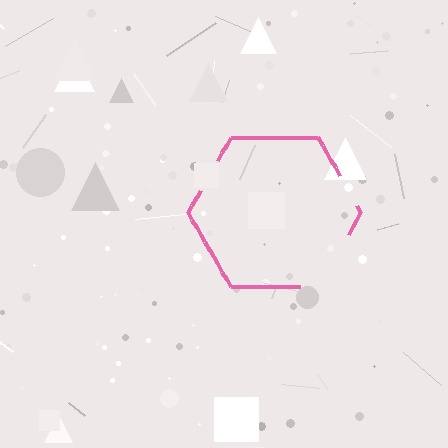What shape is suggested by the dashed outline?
The dashed outline suggests a hexagon.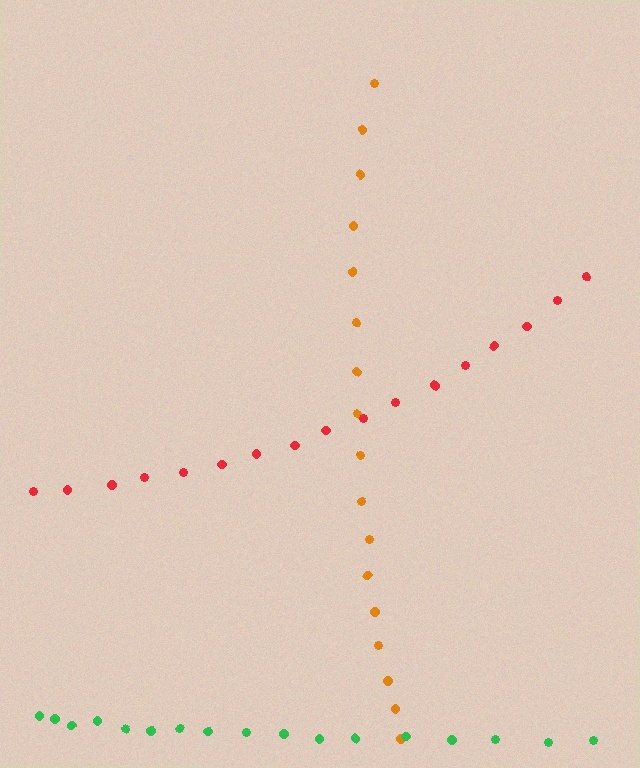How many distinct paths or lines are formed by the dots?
There are 3 distinct paths.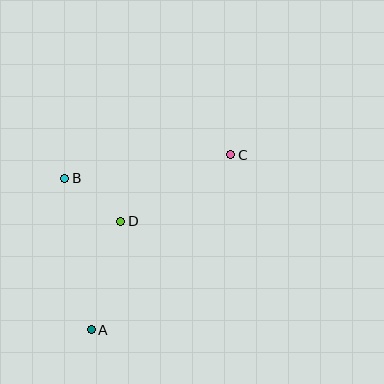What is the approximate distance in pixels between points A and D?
The distance between A and D is approximately 112 pixels.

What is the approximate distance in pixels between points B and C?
The distance between B and C is approximately 168 pixels.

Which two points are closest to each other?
Points B and D are closest to each other.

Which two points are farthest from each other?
Points A and C are farthest from each other.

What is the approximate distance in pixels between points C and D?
The distance between C and D is approximately 129 pixels.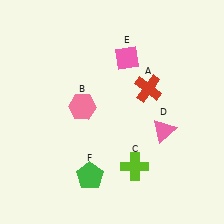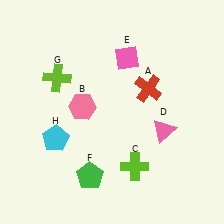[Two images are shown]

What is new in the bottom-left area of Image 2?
A cyan pentagon (H) was added in the bottom-left area of Image 2.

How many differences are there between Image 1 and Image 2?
There are 2 differences between the two images.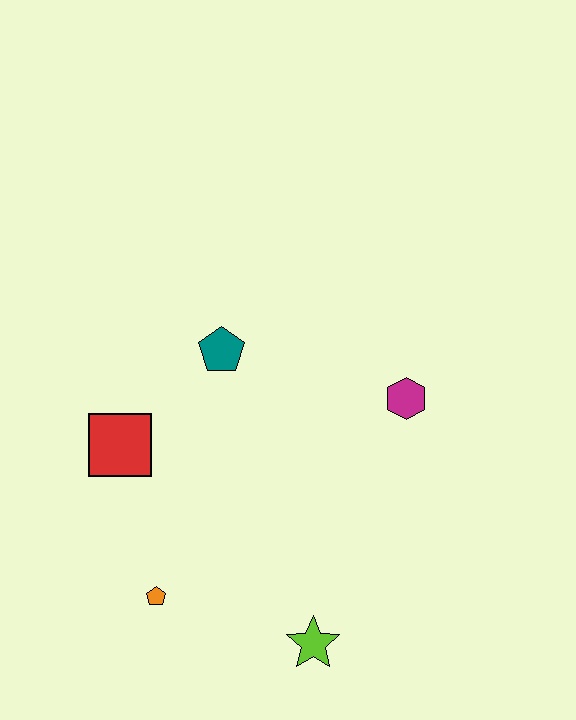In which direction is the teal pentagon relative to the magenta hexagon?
The teal pentagon is to the left of the magenta hexagon.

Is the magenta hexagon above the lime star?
Yes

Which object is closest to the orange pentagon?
The red square is closest to the orange pentagon.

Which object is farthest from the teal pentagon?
The lime star is farthest from the teal pentagon.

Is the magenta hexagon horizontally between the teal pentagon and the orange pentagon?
No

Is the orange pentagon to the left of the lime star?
Yes